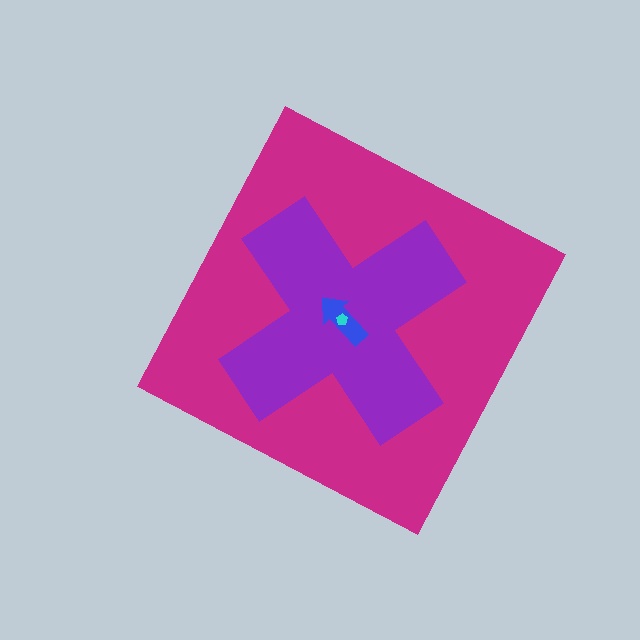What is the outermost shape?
The magenta diamond.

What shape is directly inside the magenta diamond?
The purple cross.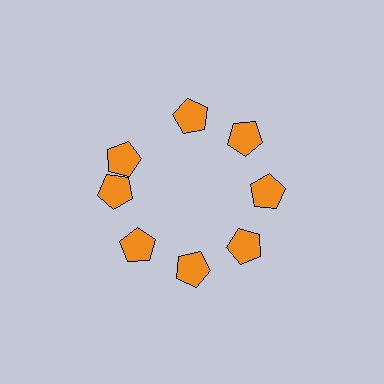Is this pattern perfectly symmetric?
No. The 8 orange pentagons are arranged in a ring, but one element near the 10 o'clock position is rotated out of alignment along the ring, breaking the 8-fold rotational symmetry.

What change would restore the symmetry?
The symmetry would be restored by rotating it back into even spacing with its neighbors so that all 8 pentagons sit at equal angles and equal distance from the center.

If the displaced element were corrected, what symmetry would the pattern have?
It would have 8-fold rotational symmetry — the pattern would map onto itself every 45 degrees.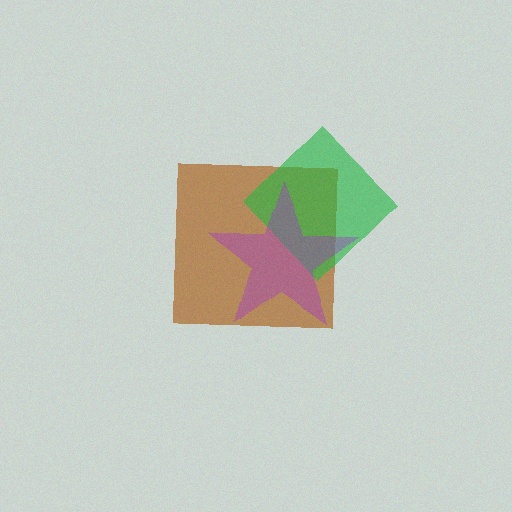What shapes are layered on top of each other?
The layered shapes are: a brown square, a green diamond, a purple star.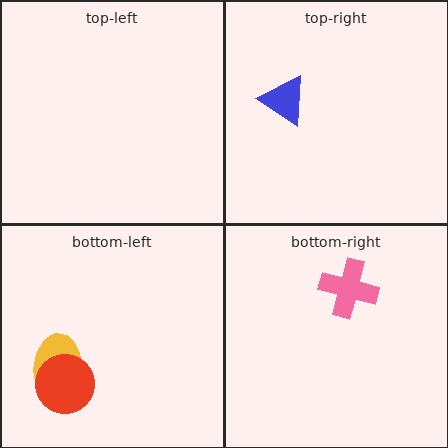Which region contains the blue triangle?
The top-right region.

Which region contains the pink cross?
The bottom-right region.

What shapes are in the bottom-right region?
The pink cross.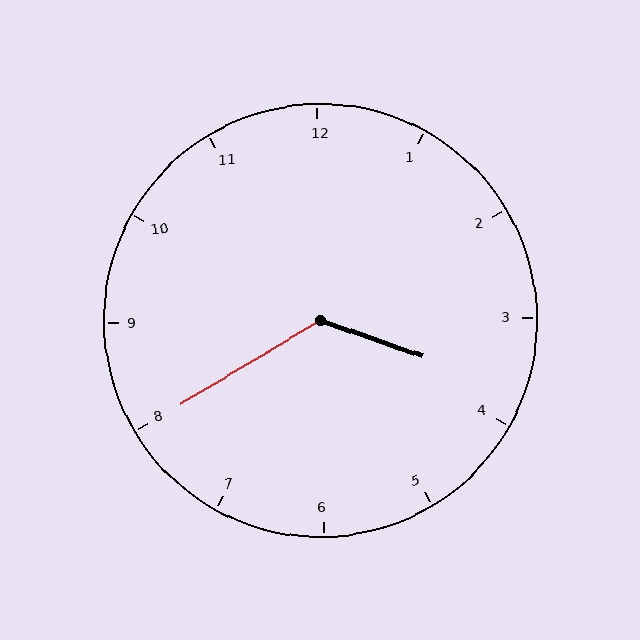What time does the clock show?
3:40.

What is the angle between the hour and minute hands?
Approximately 130 degrees.